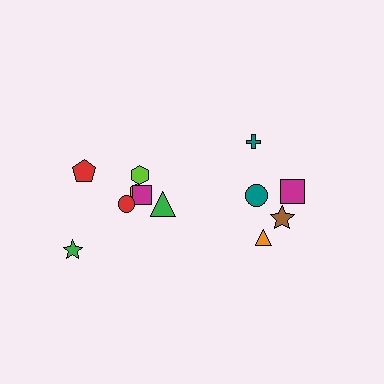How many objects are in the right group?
There are 5 objects.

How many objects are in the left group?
There are 7 objects.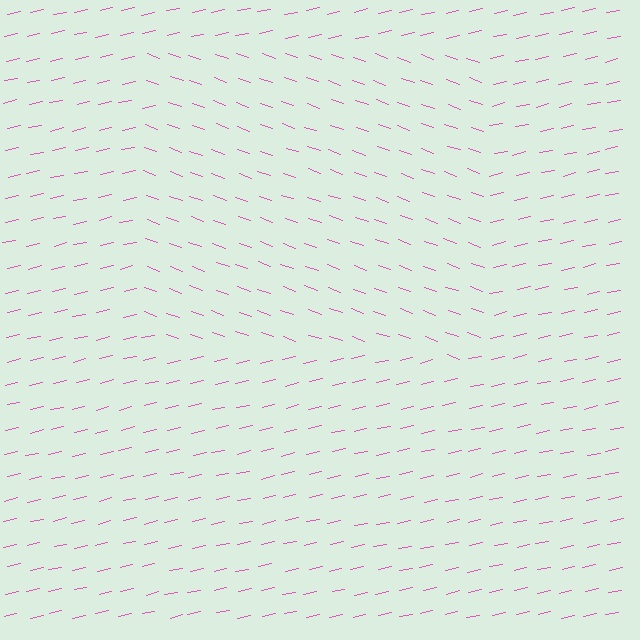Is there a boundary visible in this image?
Yes, there is a texture boundary formed by a change in line orientation.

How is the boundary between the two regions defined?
The boundary is defined purely by a change in line orientation (approximately 32 degrees difference). All lines are the same color and thickness.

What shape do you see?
I see a rectangle.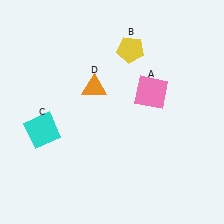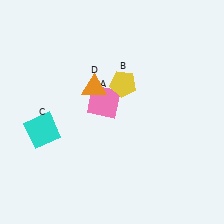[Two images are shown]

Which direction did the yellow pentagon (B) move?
The yellow pentagon (B) moved down.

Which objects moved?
The objects that moved are: the pink square (A), the yellow pentagon (B).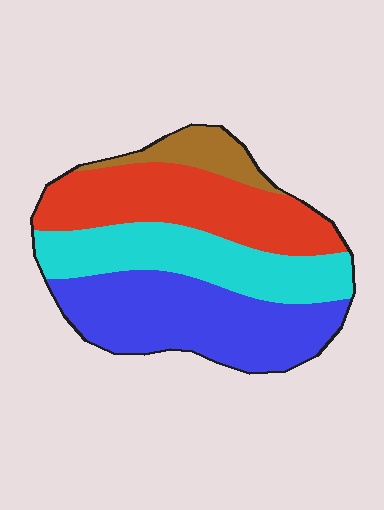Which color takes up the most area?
Blue, at roughly 35%.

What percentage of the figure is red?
Red covers roughly 30% of the figure.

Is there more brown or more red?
Red.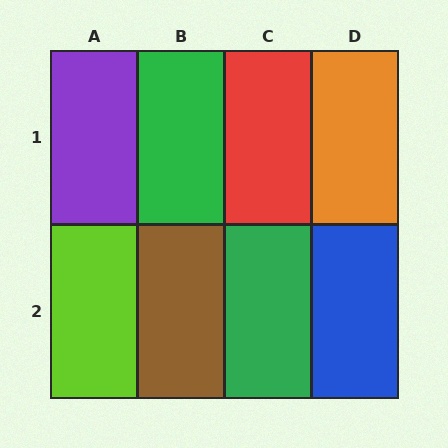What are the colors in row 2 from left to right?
Lime, brown, green, blue.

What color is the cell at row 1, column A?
Purple.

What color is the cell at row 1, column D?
Orange.